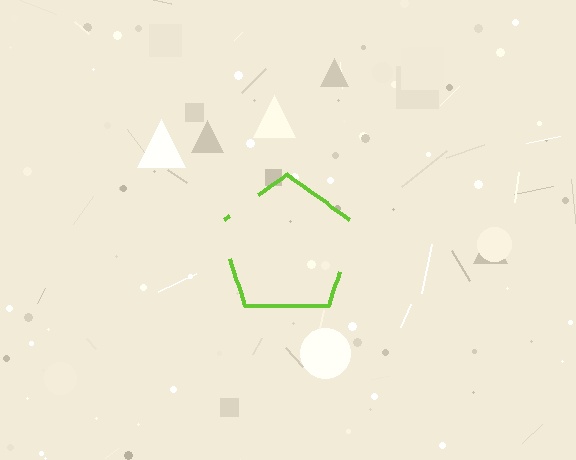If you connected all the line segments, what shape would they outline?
They would outline a pentagon.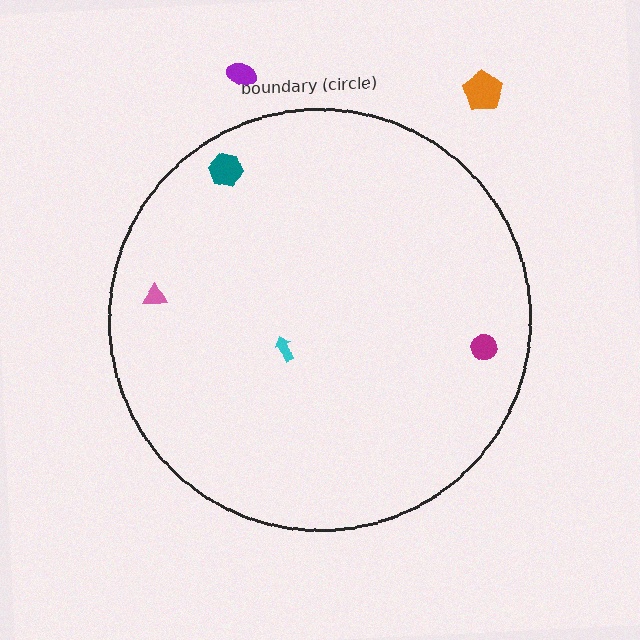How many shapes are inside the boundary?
4 inside, 2 outside.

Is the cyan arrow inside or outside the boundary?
Inside.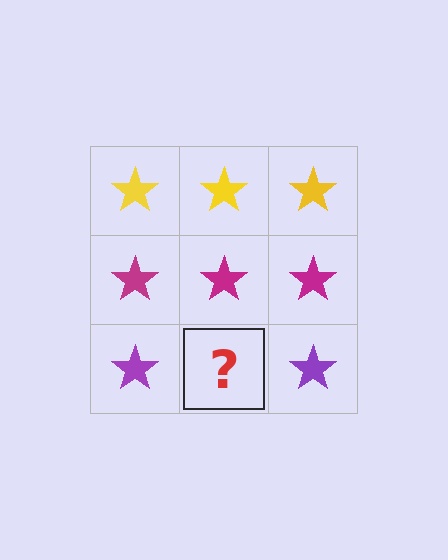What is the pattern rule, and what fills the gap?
The rule is that each row has a consistent color. The gap should be filled with a purple star.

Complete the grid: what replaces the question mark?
The question mark should be replaced with a purple star.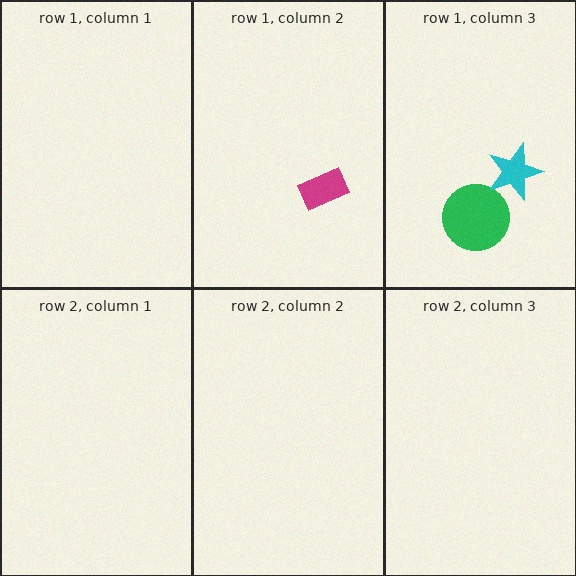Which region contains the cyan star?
The row 1, column 3 region.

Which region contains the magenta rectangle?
The row 1, column 2 region.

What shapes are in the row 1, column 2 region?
The magenta rectangle.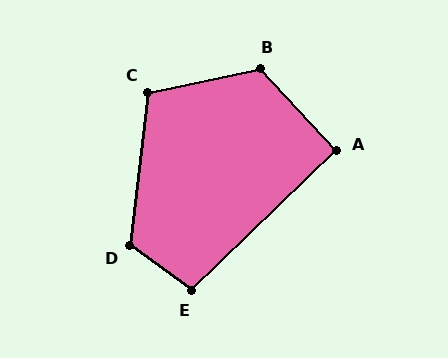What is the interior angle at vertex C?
Approximately 108 degrees (obtuse).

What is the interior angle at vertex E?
Approximately 100 degrees (obtuse).